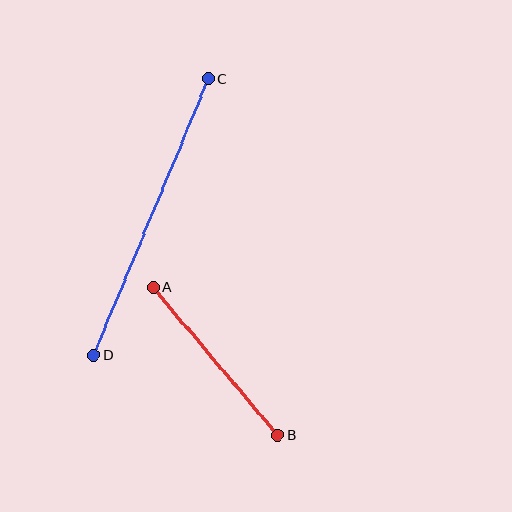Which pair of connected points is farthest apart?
Points C and D are farthest apart.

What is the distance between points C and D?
The distance is approximately 299 pixels.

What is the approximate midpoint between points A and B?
The midpoint is at approximately (215, 362) pixels.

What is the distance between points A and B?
The distance is approximately 193 pixels.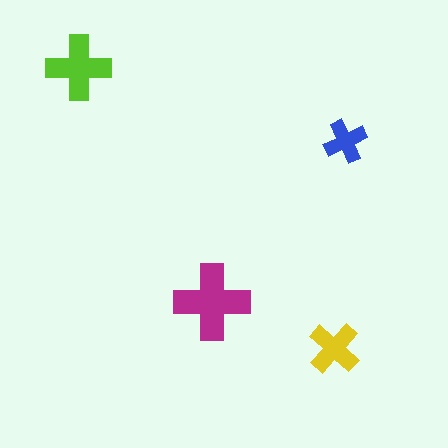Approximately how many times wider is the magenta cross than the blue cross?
About 2 times wider.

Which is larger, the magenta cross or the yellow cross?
The magenta one.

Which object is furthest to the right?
The blue cross is rightmost.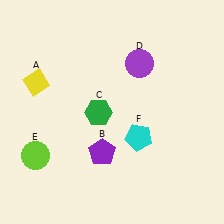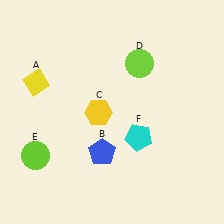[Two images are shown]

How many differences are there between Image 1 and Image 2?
There are 3 differences between the two images.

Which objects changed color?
B changed from purple to blue. C changed from green to yellow. D changed from purple to lime.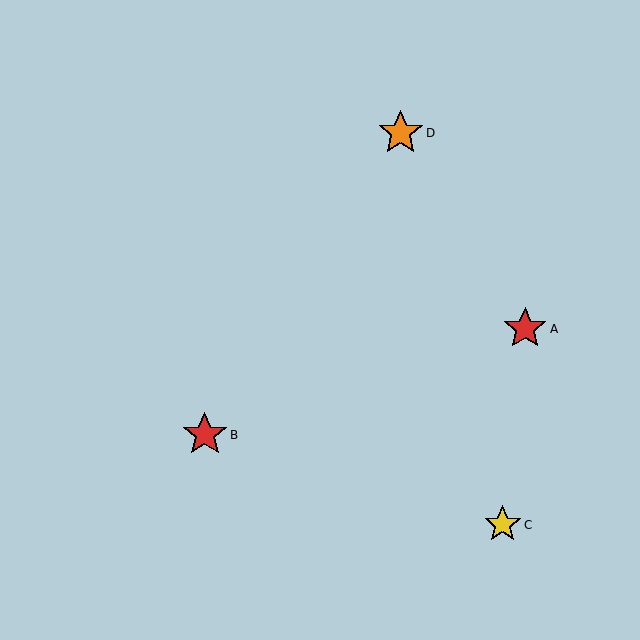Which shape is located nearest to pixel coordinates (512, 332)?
The red star (labeled A) at (525, 329) is nearest to that location.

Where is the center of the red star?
The center of the red star is at (525, 329).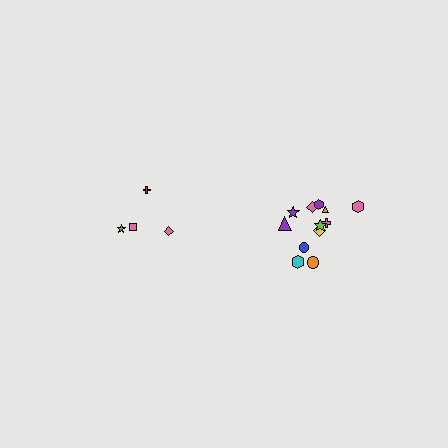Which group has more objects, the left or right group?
The right group.